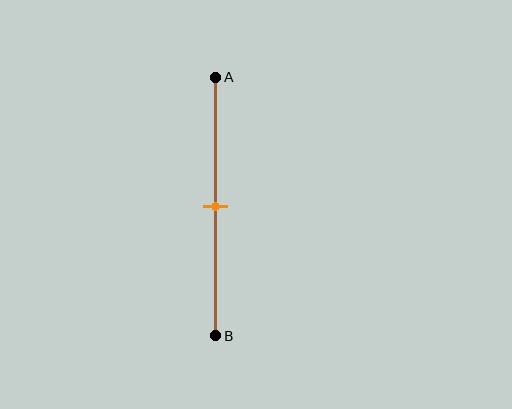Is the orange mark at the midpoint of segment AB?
Yes, the mark is approximately at the midpoint.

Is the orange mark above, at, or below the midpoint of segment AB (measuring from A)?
The orange mark is approximately at the midpoint of segment AB.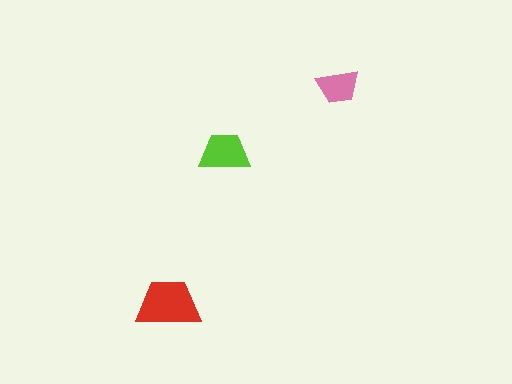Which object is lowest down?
The red trapezoid is bottommost.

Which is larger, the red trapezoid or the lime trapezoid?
The red one.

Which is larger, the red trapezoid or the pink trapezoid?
The red one.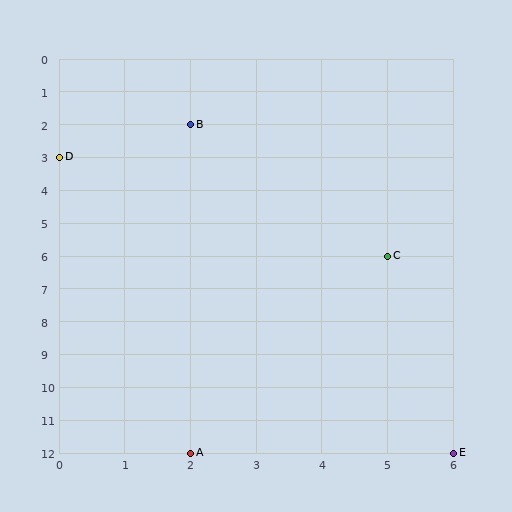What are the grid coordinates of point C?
Point C is at grid coordinates (5, 6).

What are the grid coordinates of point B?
Point B is at grid coordinates (2, 2).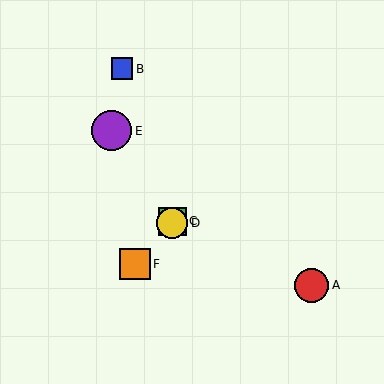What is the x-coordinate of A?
Object A is at x≈312.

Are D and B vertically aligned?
No, D is at x≈172 and B is at x≈122.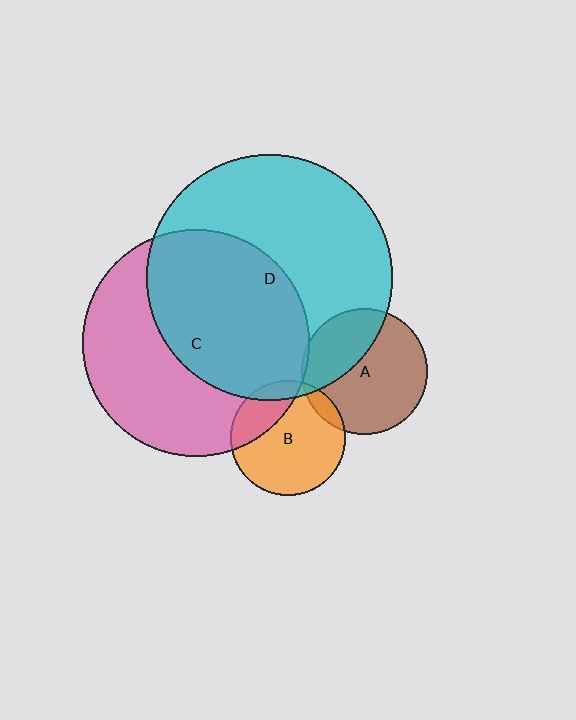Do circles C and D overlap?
Yes.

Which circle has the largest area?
Circle D (cyan).